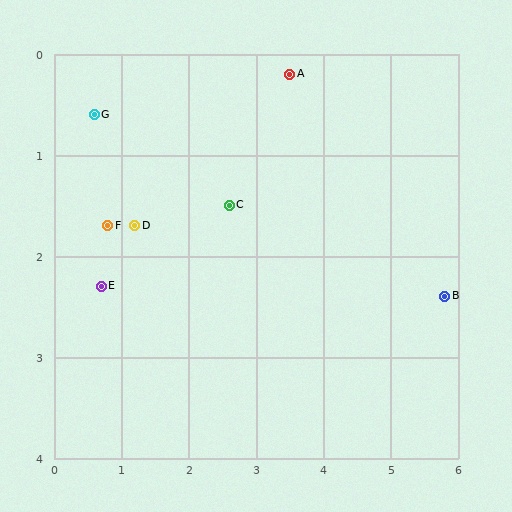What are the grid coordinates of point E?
Point E is at approximately (0.7, 2.3).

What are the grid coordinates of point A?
Point A is at approximately (3.5, 0.2).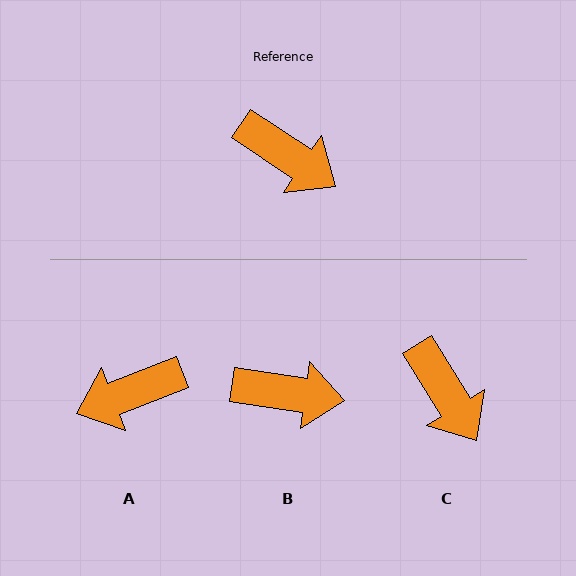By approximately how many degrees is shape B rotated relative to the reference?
Approximately 25 degrees counter-clockwise.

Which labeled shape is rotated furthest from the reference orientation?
A, about 125 degrees away.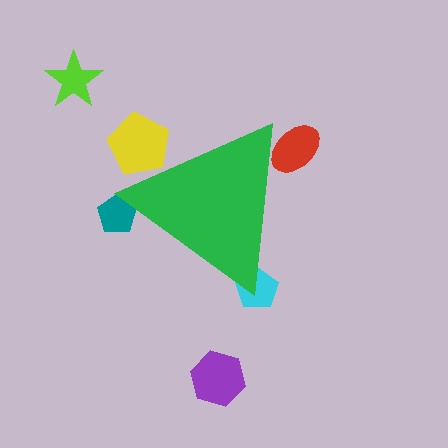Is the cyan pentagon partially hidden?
Yes, the cyan pentagon is partially hidden behind the green triangle.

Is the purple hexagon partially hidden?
No, the purple hexagon is fully visible.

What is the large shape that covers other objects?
A green triangle.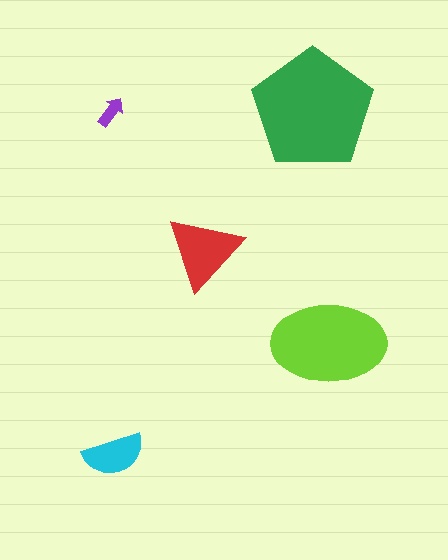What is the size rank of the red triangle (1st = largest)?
3rd.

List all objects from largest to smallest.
The green pentagon, the lime ellipse, the red triangle, the cyan semicircle, the purple arrow.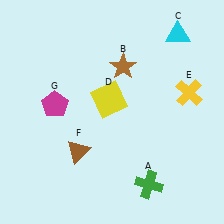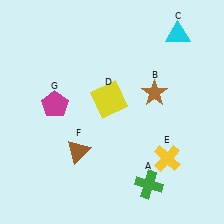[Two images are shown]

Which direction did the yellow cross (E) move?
The yellow cross (E) moved down.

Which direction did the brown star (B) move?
The brown star (B) moved right.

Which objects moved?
The objects that moved are: the brown star (B), the yellow cross (E).